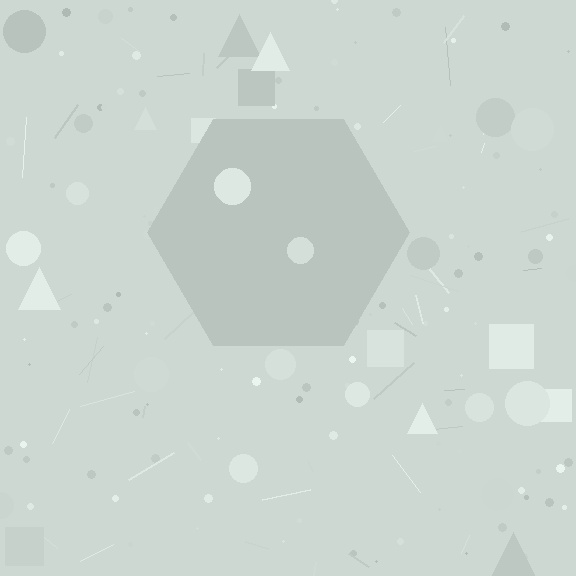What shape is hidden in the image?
A hexagon is hidden in the image.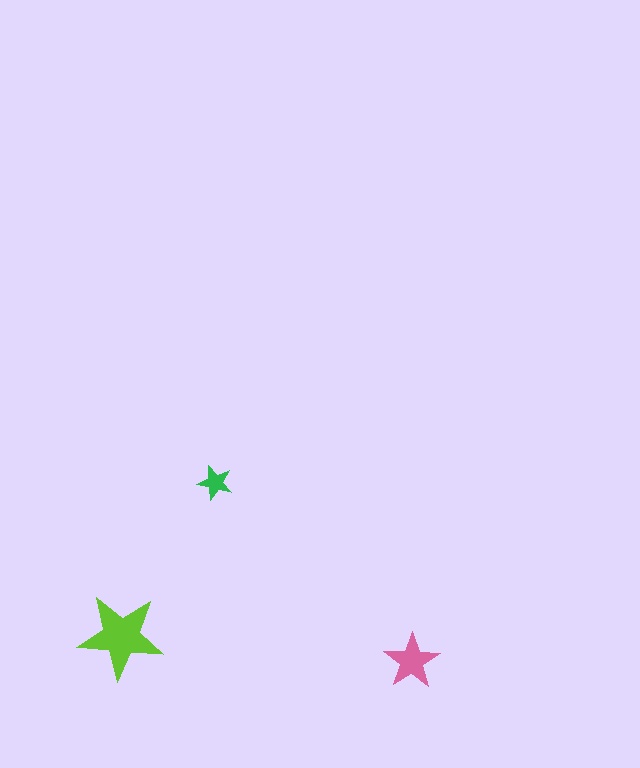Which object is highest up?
The green star is topmost.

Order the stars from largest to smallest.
the lime one, the pink one, the green one.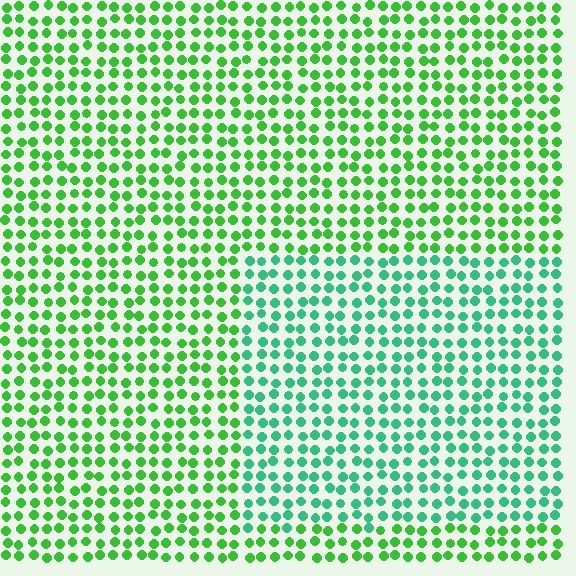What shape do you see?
I see a rectangle.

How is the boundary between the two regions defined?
The boundary is defined purely by a slight shift in hue (about 35 degrees). Spacing, size, and orientation are identical on both sides.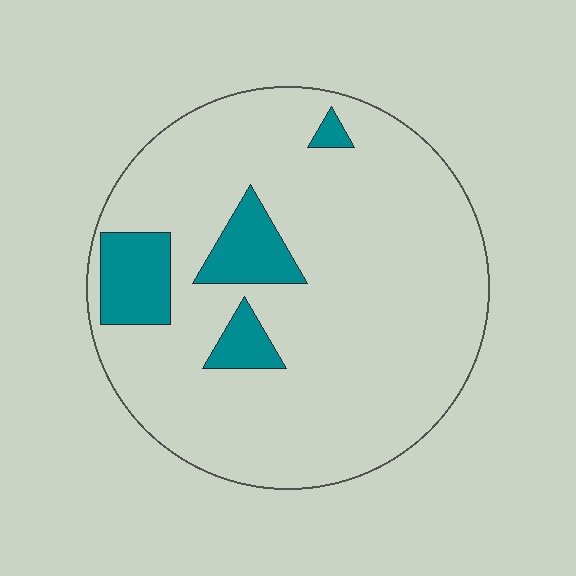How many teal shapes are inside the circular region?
4.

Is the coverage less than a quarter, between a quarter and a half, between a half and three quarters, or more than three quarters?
Less than a quarter.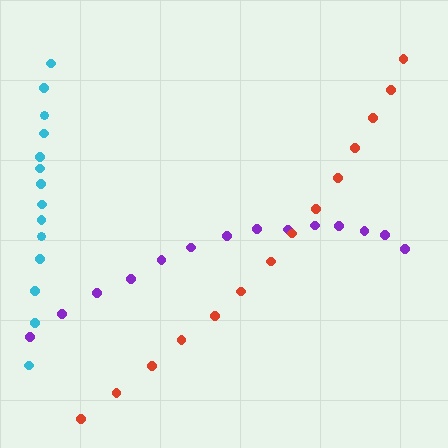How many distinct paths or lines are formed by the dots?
There are 3 distinct paths.